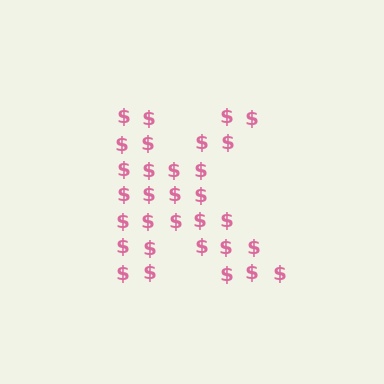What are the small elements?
The small elements are dollar signs.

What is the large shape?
The large shape is the letter K.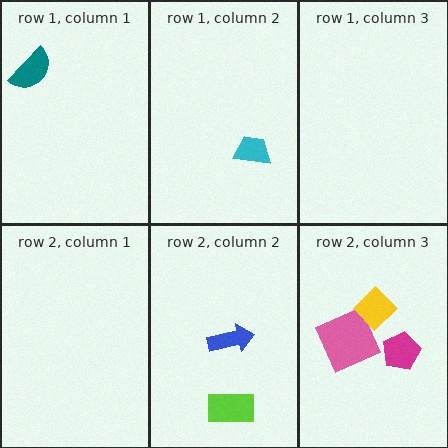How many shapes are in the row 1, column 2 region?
1.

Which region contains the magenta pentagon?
The row 2, column 3 region.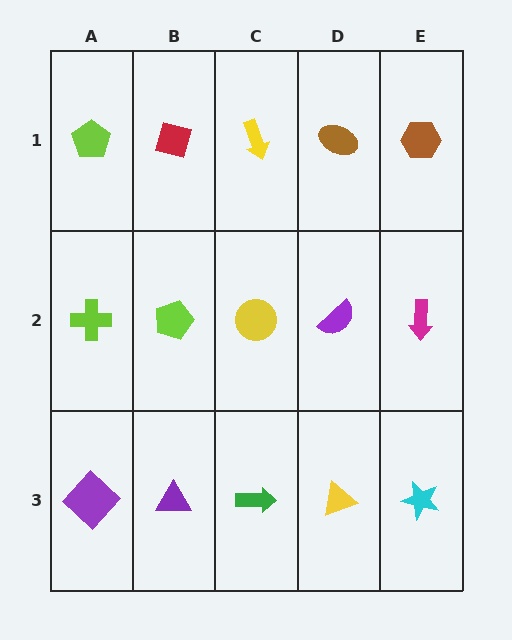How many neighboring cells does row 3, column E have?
2.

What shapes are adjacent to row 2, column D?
A brown ellipse (row 1, column D), a yellow triangle (row 3, column D), a yellow circle (row 2, column C), a magenta arrow (row 2, column E).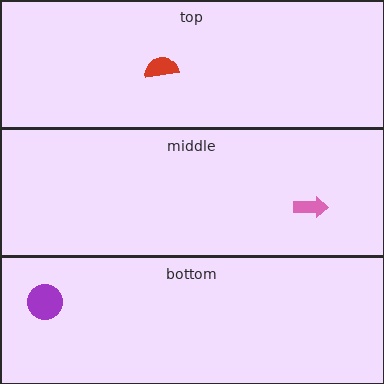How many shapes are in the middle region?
1.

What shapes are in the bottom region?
The purple circle.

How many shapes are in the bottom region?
1.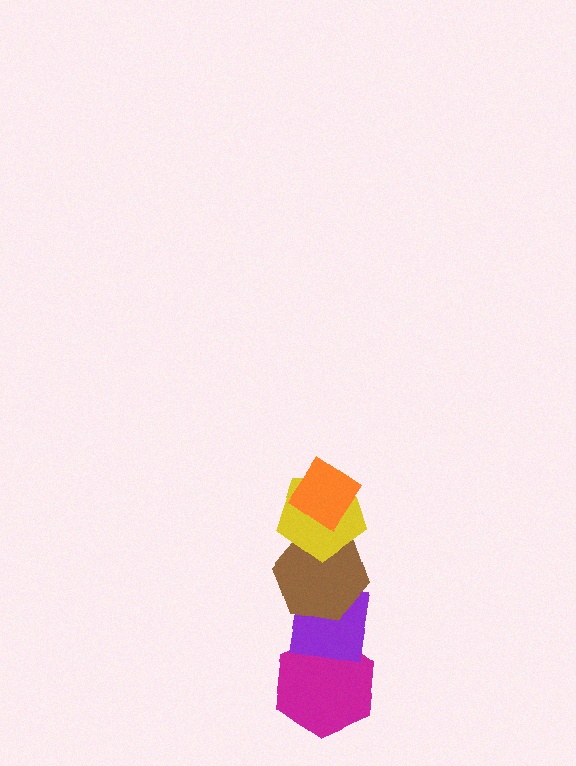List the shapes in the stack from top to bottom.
From top to bottom: the orange diamond, the yellow pentagon, the brown hexagon, the purple square, the magenta hexagon.